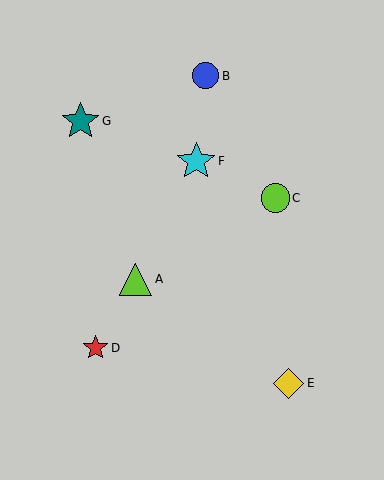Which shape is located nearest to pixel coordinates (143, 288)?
The lime triangle (labeled A) at (136, 279) is nearest to that location.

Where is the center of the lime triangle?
The center of the lime triangle is at (136, 279).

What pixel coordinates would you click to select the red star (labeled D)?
Click at (96, 348) to select the red star D.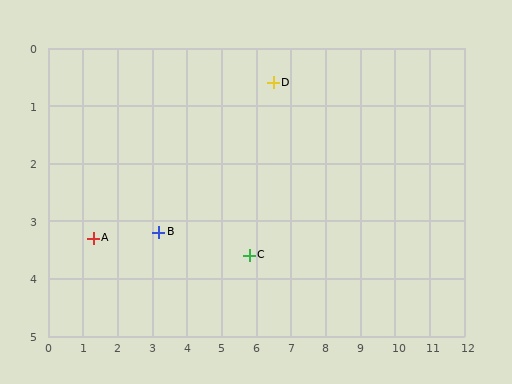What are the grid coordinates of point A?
Point A is at approximately (1.3, 3.3).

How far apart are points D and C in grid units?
Points D and C are about 3.1 grid units apart.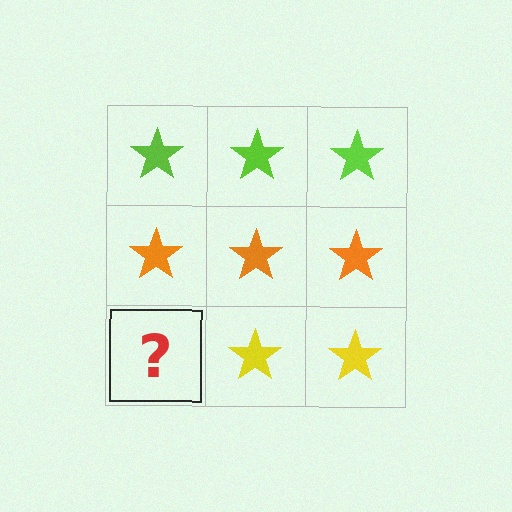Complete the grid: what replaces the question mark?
The question mark should be replaced with a yellow star.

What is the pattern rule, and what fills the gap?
The rule is that each row has a consistent color. The gap should be filled with a yellow star.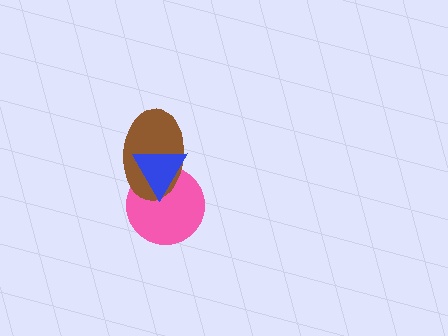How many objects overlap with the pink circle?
2 objects overlap with the pink circle.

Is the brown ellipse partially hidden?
Yes, it is partially covered by another shape.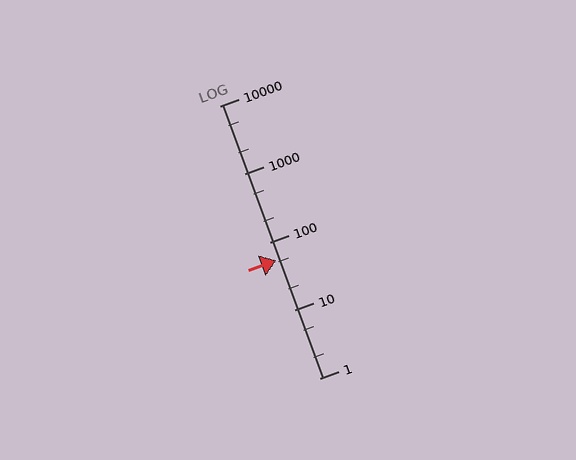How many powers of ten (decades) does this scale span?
The scale spans 4 decades, from 1 to 10000.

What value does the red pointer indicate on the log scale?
The pointer indicates approximately 53.